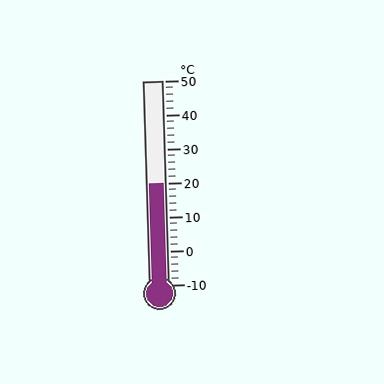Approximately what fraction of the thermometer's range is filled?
The thermometer is filled to approximately 50% of its range.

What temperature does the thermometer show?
The thermometer shows approximately 20°C.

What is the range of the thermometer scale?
The thermometer scale ranges from -10°C to 50°C.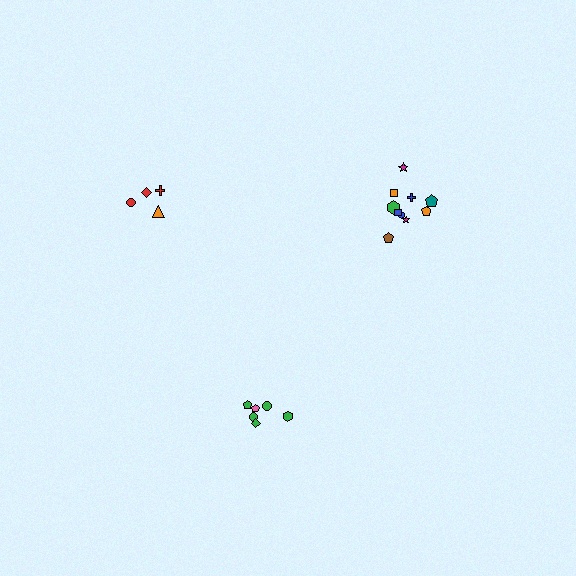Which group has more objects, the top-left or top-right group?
The top-right group.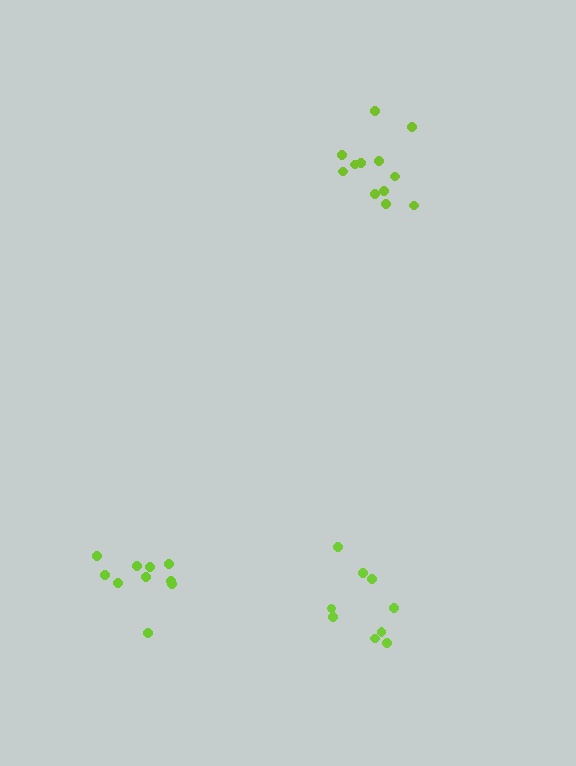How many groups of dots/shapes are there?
There are 3 groups.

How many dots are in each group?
Group 1: 10 dots, Group 2: 12 dots, Group 3: 9 dots (31 total).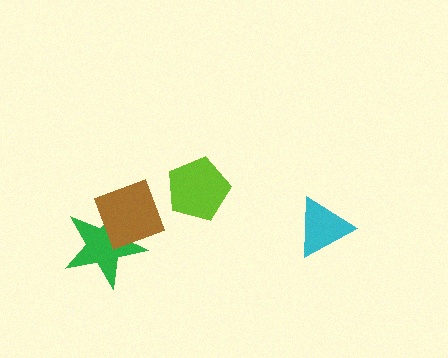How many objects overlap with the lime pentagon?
0 objects overlap with the lime pentagon.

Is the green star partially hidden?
Yes, it is partially covered by another shape.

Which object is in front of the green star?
The brown diamond is in front of the green star.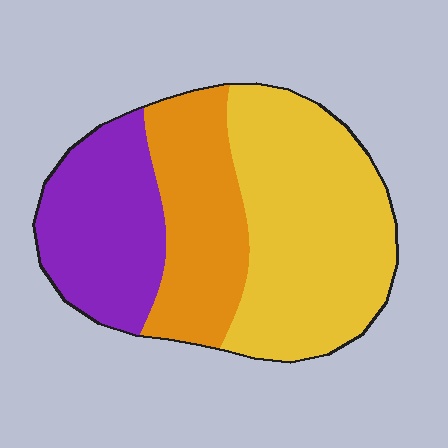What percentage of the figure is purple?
Purple takes up between a quarter and a half of the figure.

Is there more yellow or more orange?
Yellow.